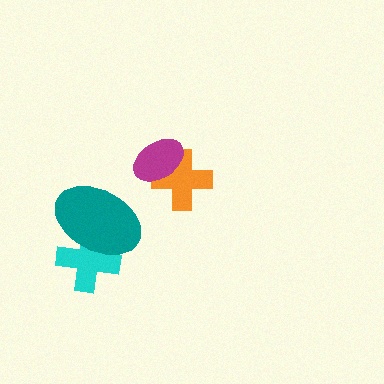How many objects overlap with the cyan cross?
1 object overlaps with the cyan cross.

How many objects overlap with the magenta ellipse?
1 object overlaps with the magenta ellipse.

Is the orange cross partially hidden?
Yes, it is partially covered by another shape.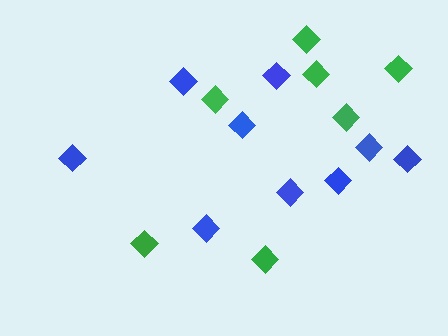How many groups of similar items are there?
There are 2 groups: one group of green diamonds (7) and one group of blue diamonds (9).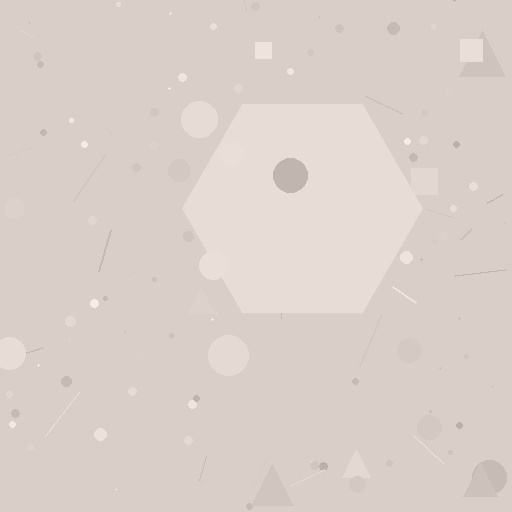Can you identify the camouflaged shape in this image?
The camouflaged shape is a hexagon.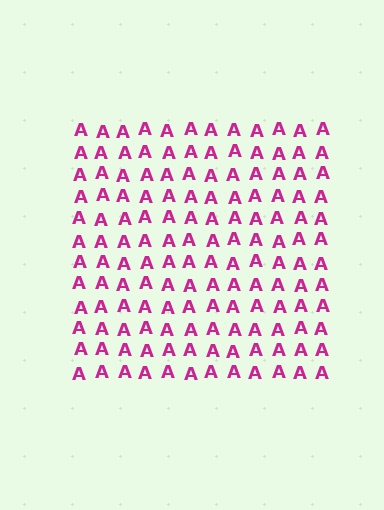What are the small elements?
The small elements are letter A's.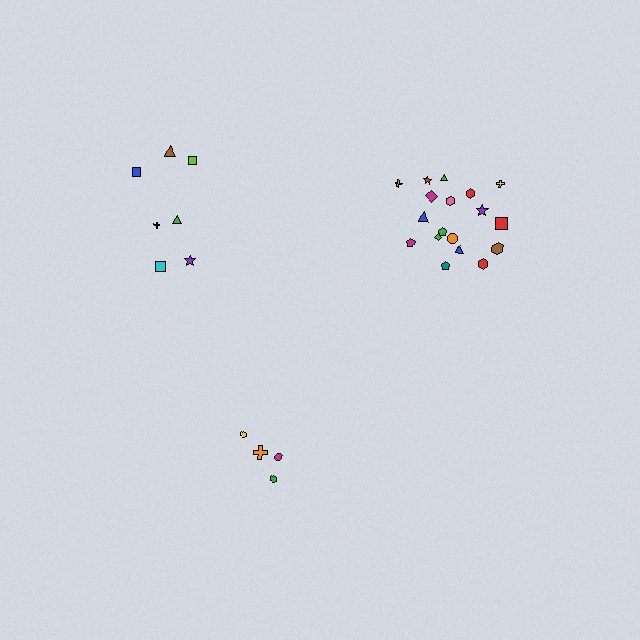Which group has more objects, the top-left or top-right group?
The top-right group.